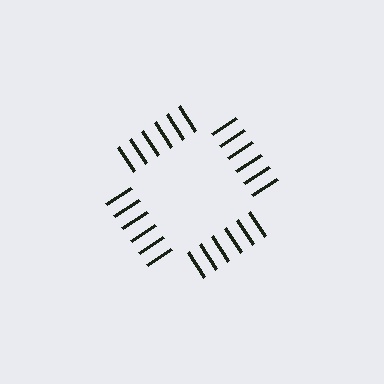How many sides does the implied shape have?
4 sides — the line-ends trace a square.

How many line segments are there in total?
24 — 6 along each of the 4 edges.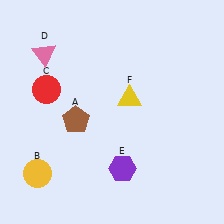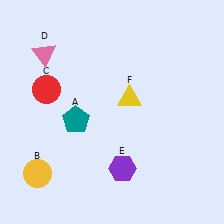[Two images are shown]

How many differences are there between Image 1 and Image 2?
There is 1 difference between the two images.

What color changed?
The pentagon (A) changed from brown in Image 1 to teal in Image 2.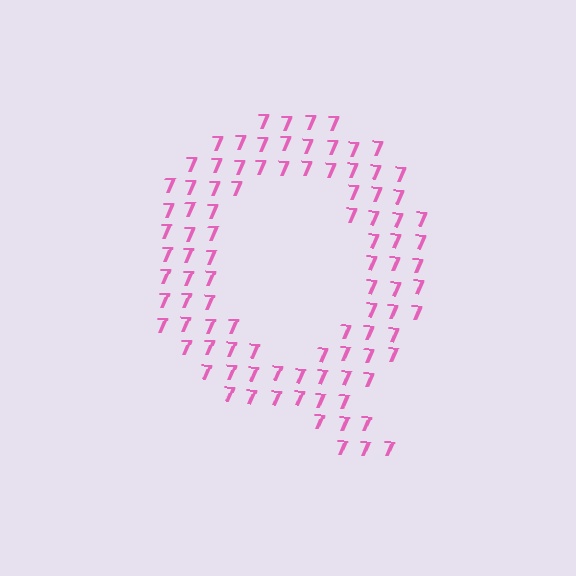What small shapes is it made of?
It is made of small digit 7's.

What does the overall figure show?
The overall figure shows the letter Q.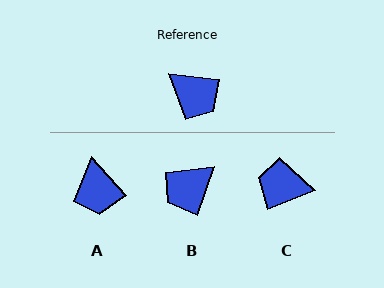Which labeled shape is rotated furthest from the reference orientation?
C, about 152 degrees away.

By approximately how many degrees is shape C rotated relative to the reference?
Approximately 152 degrees clockwise.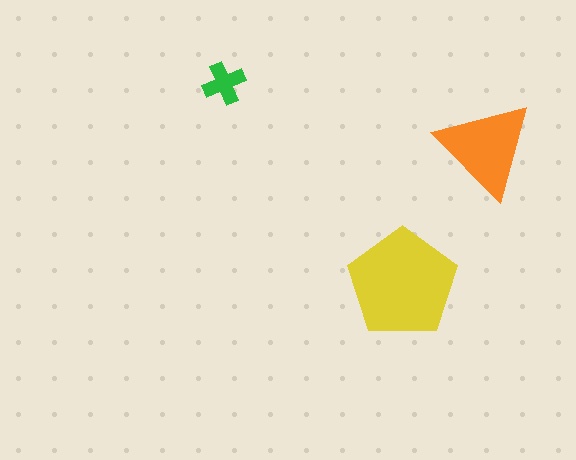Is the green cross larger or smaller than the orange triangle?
Smaller.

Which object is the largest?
The yellow pentagon.